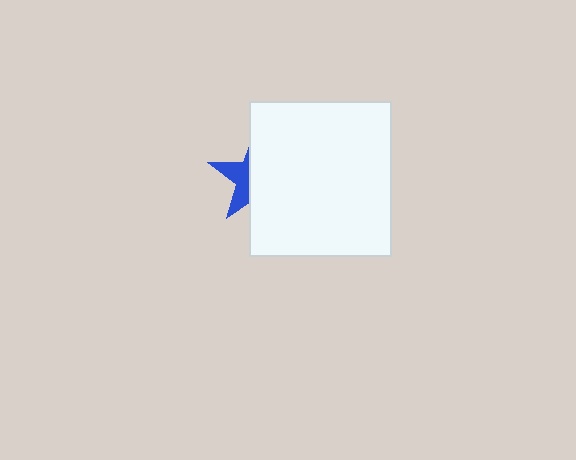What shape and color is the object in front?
The object in front is a white rectangle.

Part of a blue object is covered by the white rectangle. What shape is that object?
It is a star.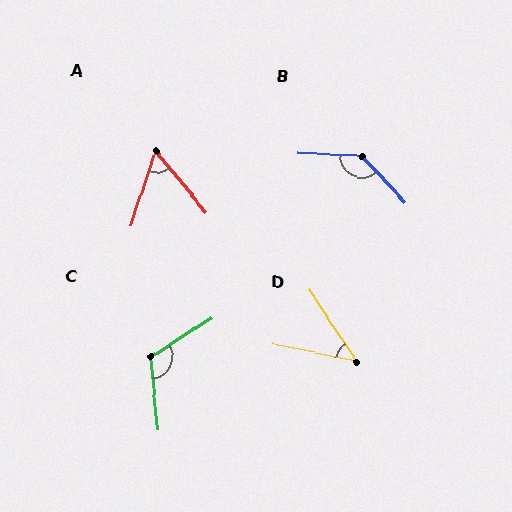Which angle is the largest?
B, at approximately 136 degrees.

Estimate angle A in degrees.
Approximately 57 degrees.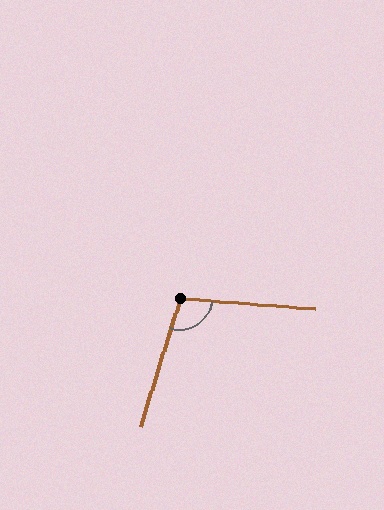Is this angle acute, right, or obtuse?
It is obtuse.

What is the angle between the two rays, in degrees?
Approximately 104 degrees.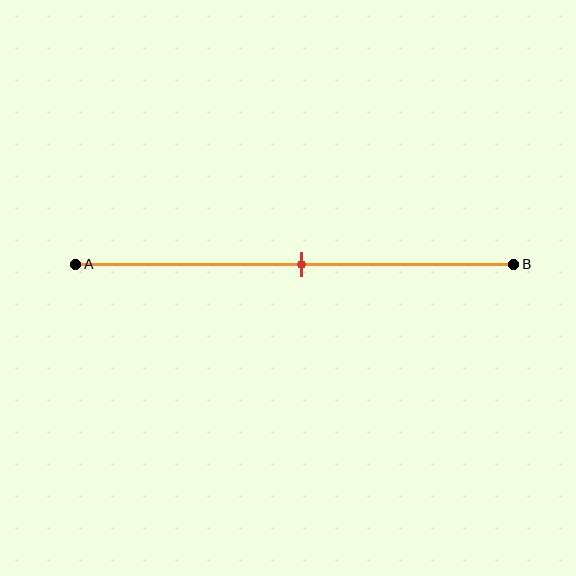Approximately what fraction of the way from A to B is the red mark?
The red mark is approximately 50% of the way from A to B.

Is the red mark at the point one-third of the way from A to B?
No, the mark is at about 50% from A, not at the 33% one-third point.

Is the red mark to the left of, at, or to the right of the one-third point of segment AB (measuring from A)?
The red mark is to the right of the one-third point of segment AB.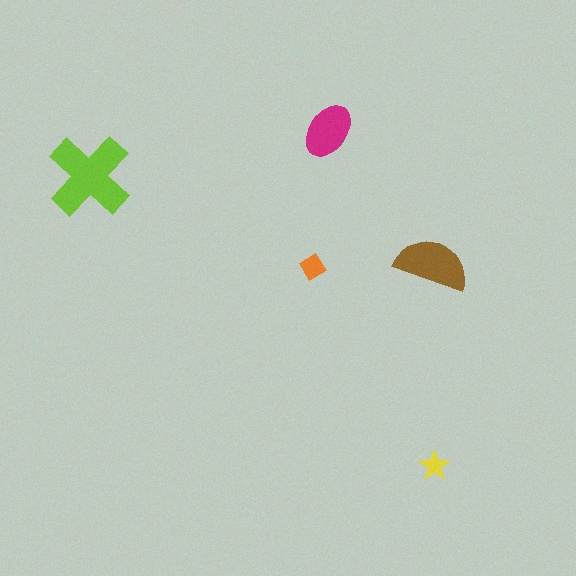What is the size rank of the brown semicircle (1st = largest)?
2nd.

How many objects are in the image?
There are 5 objects in the image.